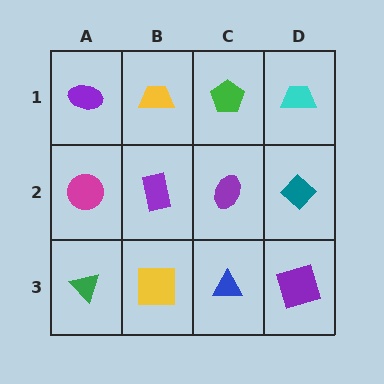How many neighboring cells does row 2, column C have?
4.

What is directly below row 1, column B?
A purple rectangle.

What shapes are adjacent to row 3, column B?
A purple rectangle (row 2, column B), a green triangle (row 3, column A), a blue triangle (row 3, column C).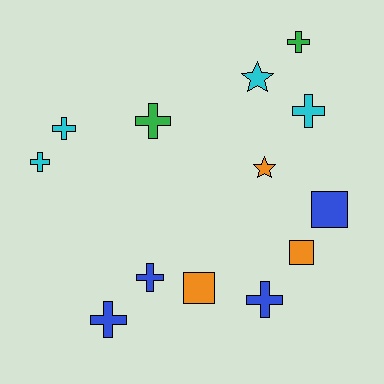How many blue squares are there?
There is 1 blue square.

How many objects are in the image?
There are 13 objects.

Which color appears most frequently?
Cyan, with 4 objects.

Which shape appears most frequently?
Cross, with 8 objects.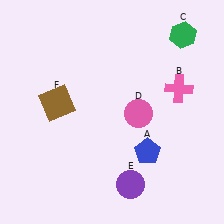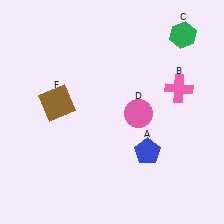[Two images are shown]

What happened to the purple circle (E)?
The purple circle (E) was removed in Image 2. It was in the bottom-right area of Image 1.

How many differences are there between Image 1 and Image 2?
There is 1 difference between the two images.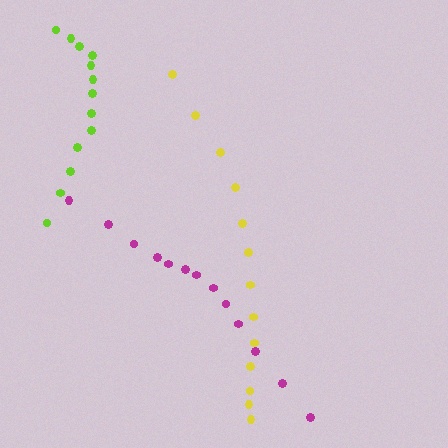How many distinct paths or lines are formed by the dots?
There are 3 distinct paths.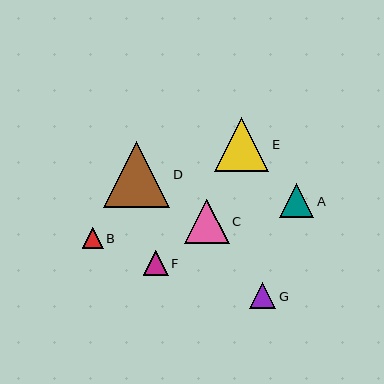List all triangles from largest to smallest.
From largest to smallest: D, E, C, A, G, F, B.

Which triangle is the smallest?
Triangle B is the smallest with a size of approximately 20 pixels.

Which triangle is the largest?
Triangle D is the largest with a size of approximately 67 pixels.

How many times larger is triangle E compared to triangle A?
Triangle E is approximately 1.6 times the size of triangle A.